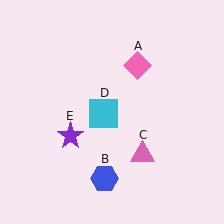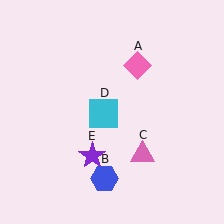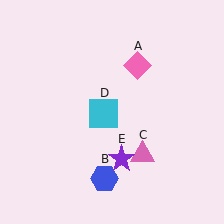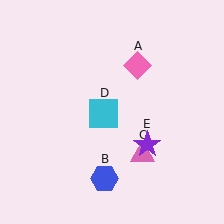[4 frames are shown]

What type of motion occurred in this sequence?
The purple star (object E) rotated counterclockwise around the center of the scene.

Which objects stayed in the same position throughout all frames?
Pink diamond (object A) and blue hexagon (object B) and pink triangle (object C) and cyan square (object D) remained stationary.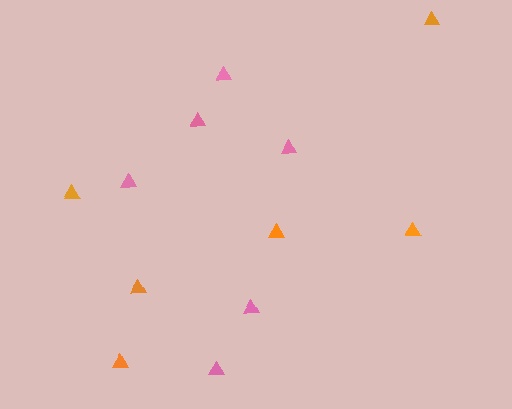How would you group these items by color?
There are 2 groups: one group of orange triangles (6) and one group of pink triangles (6).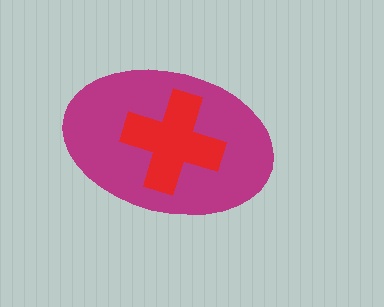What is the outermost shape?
The magenta ellipse.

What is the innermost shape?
The red cross.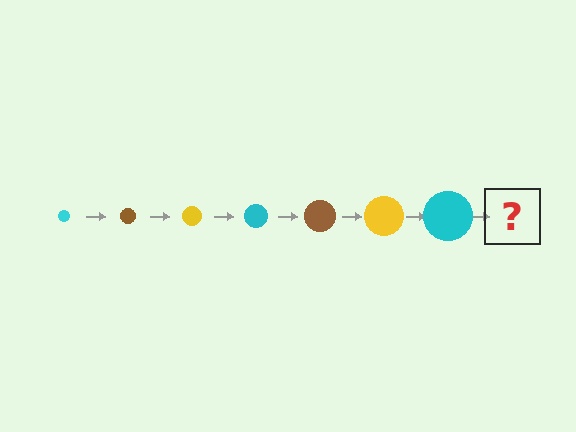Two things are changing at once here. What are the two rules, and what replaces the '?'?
The two rules are that the circle grows larger each step and the color cycles through cyan, brown, and yellow. The '?' should be a brown circle, larger than the previous one.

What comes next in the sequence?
The next element should be a brown circle, larger than the previous one.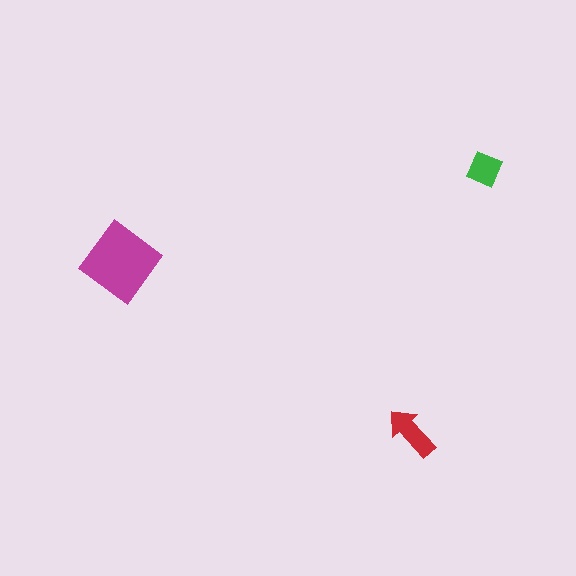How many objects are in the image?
There are 3 objects in the image.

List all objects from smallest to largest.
The green diamond, the red arrow, the magenta diamond.